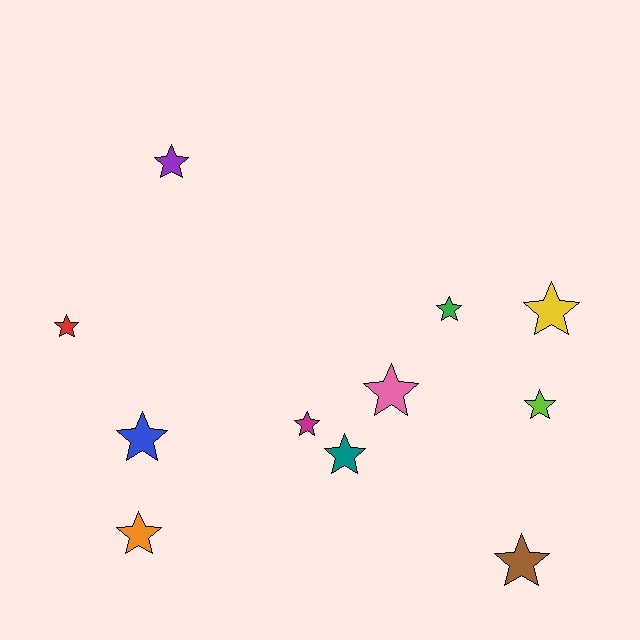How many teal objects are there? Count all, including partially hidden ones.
There is 1 teal object.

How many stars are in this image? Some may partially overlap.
There are 11 stars.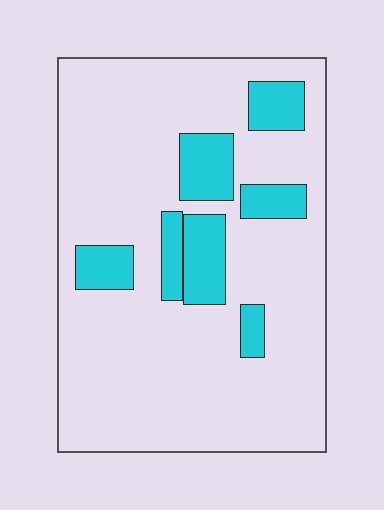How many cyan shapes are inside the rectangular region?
7.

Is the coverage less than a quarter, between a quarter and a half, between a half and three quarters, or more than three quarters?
Less than a quarter.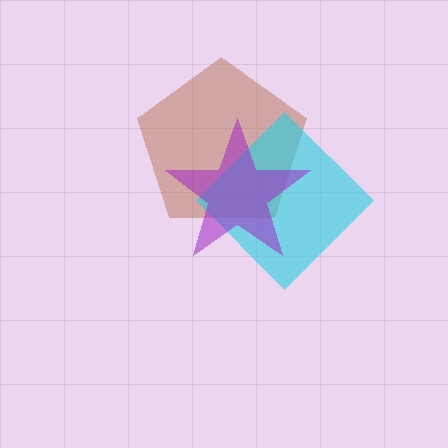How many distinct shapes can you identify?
There are 3 distinct shapes: a brown pentagon, a cyan diamond, a purple star.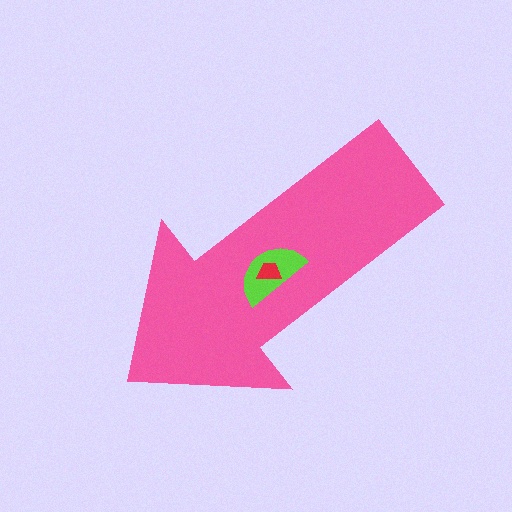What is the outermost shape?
The pink arrow.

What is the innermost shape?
The red trapezoid.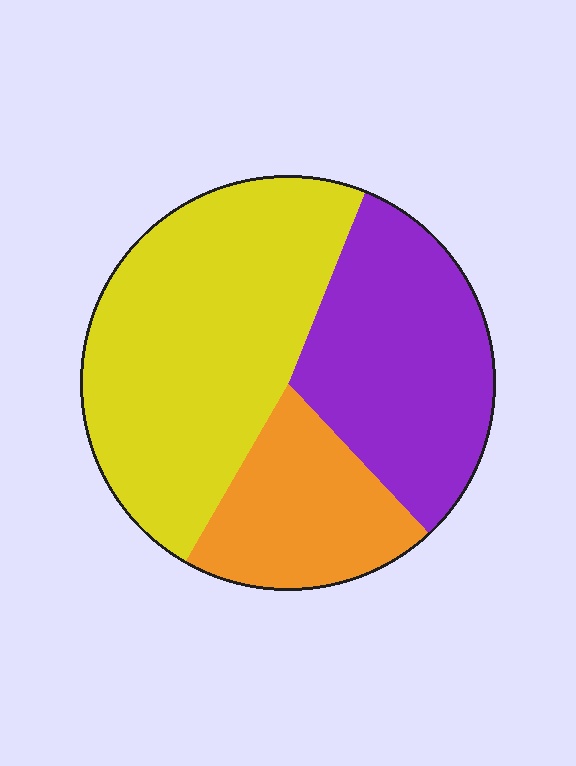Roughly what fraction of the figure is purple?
Purple covers roughly 30% of the figure.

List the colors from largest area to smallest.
From largest to smallest: yellow, purple, orange.